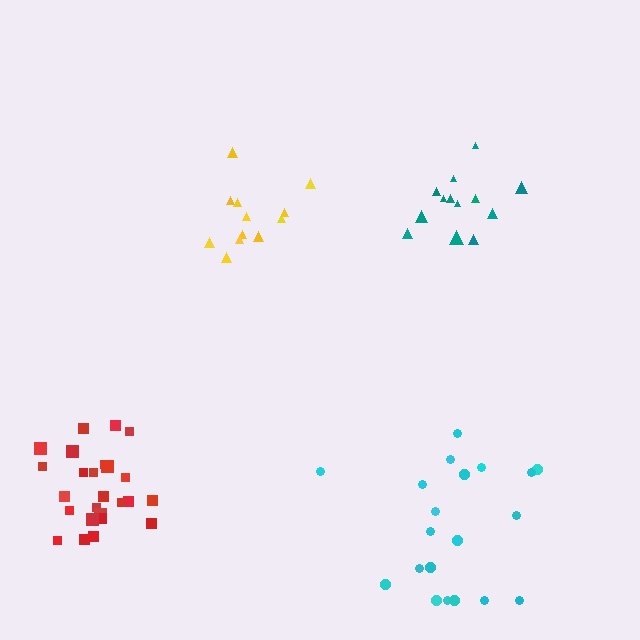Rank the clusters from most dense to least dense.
red, yellow, teal, cyan.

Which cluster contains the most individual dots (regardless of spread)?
Red (25).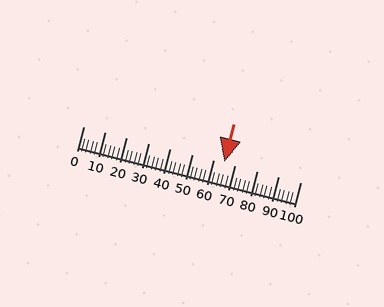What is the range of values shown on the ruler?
The ruler shows values from 0 to 100.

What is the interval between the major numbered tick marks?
The major tick marks are spaced 10 units apart.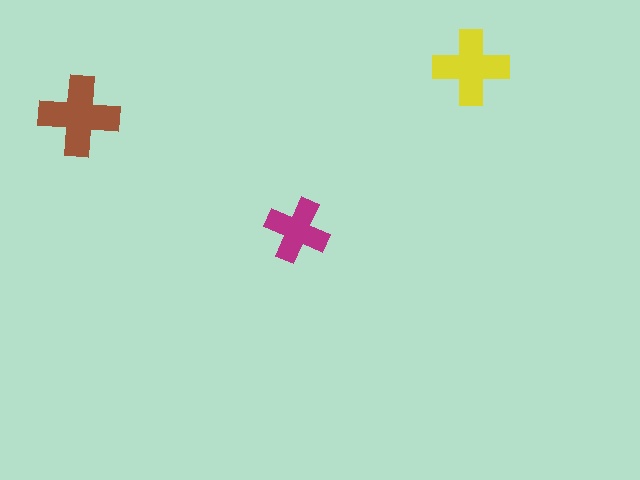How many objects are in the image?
There are 3 objects in the image.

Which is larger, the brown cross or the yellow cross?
The brown one.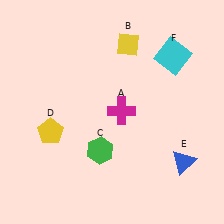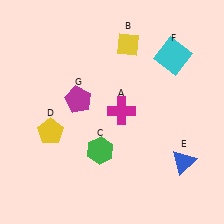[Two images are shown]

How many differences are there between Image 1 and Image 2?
There is 1 difference between the two images.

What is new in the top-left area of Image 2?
A magenta pentagon (G) was added in the top-left area of Image 2.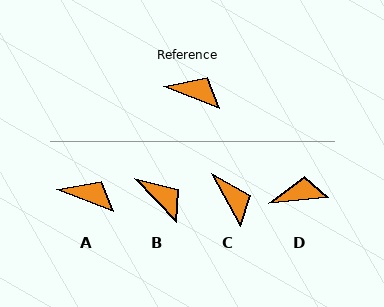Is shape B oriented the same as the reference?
No, it is off by about 26 degrees.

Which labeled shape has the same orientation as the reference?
A.